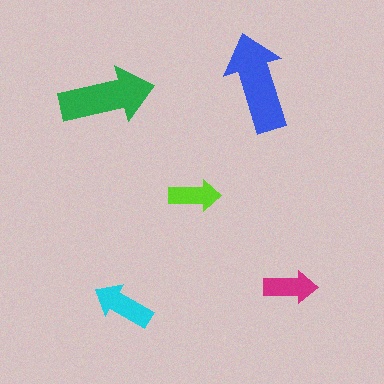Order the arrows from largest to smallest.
the blue one, the green one, the cyan one, the magenta one, the lime one.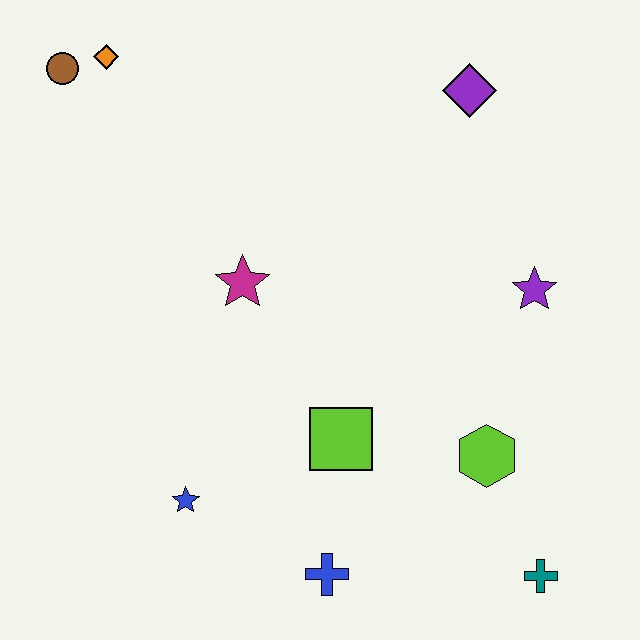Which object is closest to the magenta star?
The lime square is closest to the magenta star.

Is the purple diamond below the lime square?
No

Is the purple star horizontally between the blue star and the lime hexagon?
No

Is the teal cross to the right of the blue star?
Yes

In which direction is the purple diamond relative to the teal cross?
The purple diamond is above the teal cross.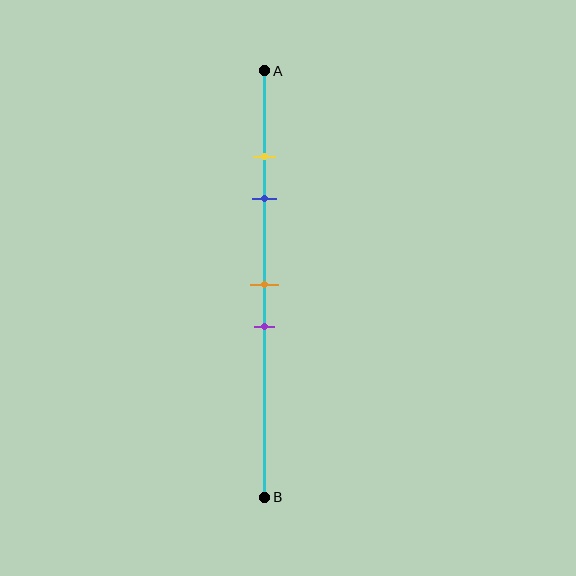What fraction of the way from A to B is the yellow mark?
The yellow mark is approximately 20% (0.2) of the way from A to B.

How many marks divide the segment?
There are 4 marks dividing the segment.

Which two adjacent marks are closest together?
The yellow and blue marks are the closest adjacent pair.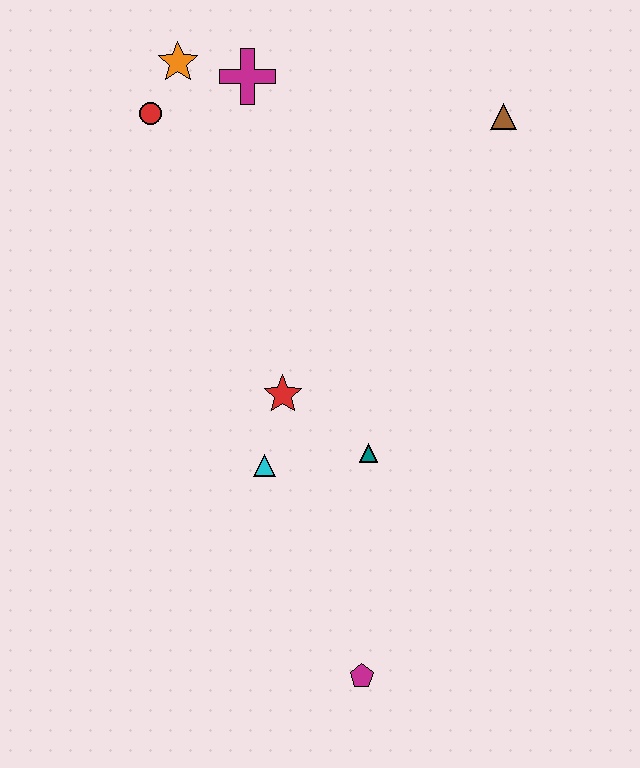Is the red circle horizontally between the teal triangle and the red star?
No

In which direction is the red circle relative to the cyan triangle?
The red circle is above the cyan triangle.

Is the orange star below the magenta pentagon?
No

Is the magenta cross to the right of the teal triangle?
No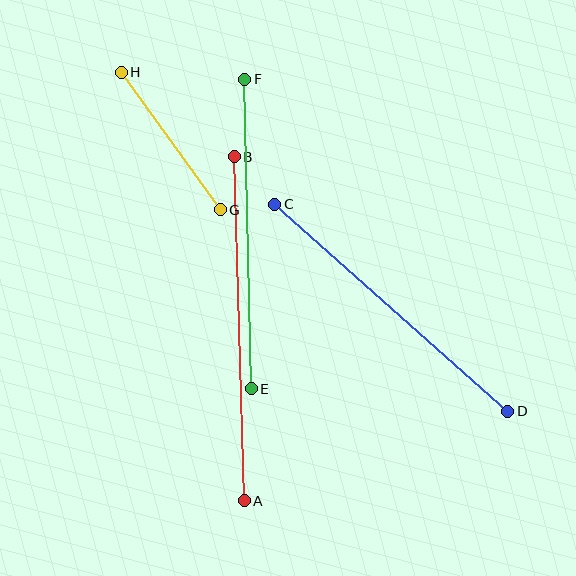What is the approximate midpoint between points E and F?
The midpoint is at approximately (248, 234) pixels.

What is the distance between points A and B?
The distance is approximately 344 pixels.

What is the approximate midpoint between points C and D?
The midpoint is at approximately (391, 308) pixels.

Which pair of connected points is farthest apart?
Points A and B are farthest apart.